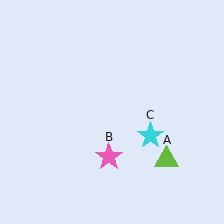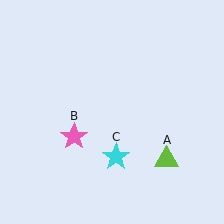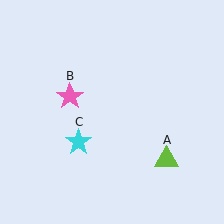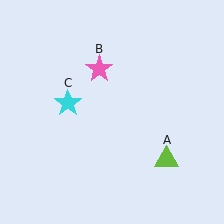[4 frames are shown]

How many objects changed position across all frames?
2 objects changed position: pink star (object B), cyan star (object C).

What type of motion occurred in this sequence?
The pink star (object B), cyan star (object C) rotated clockwise around the center of the scene.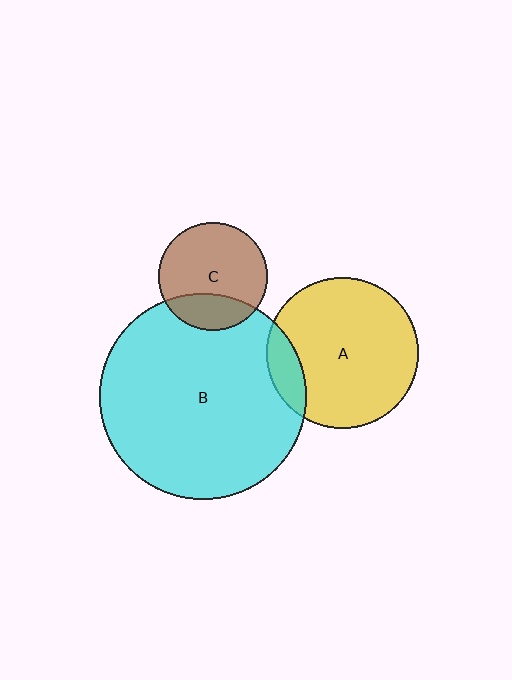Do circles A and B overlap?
Yes.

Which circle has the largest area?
Circle B (cyan).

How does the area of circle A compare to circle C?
Approximately 2.0 times.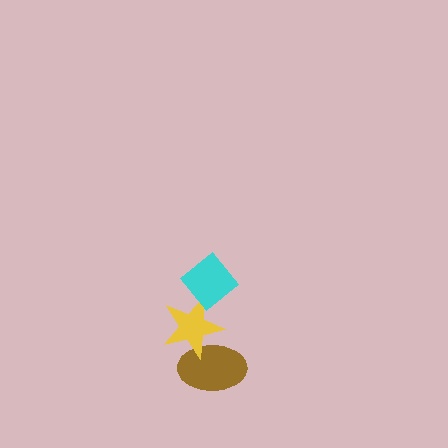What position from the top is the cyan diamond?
The cyan diamond is 1st from the top.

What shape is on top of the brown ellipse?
The yellow star is on top of the brown ellipse.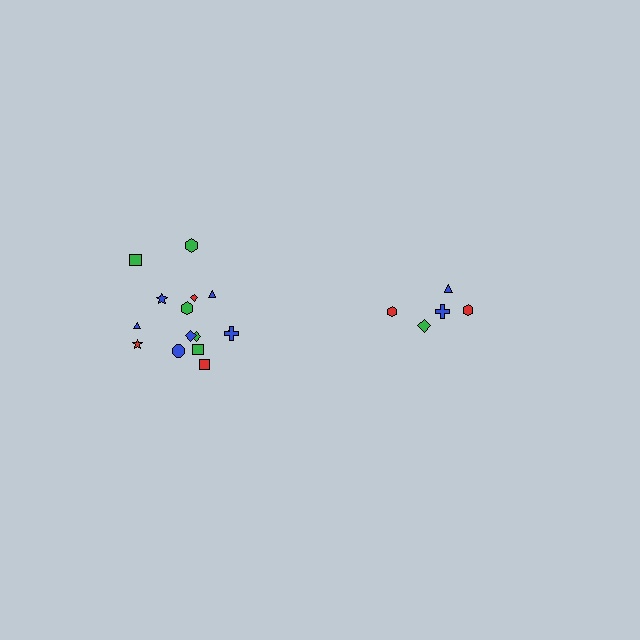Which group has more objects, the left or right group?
The left group.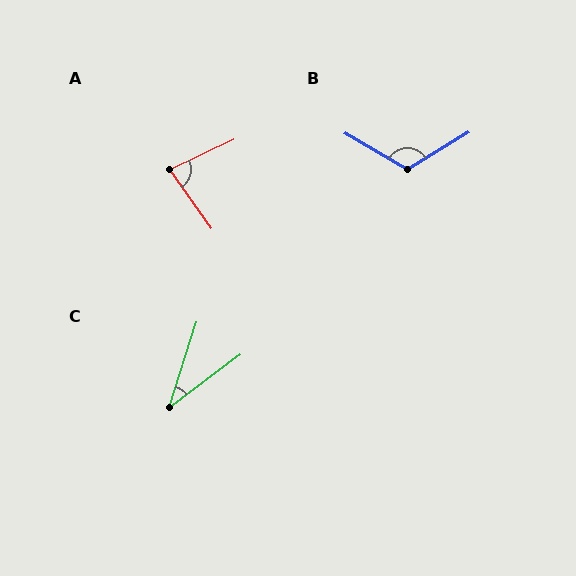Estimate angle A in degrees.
Approximately 81 degrees.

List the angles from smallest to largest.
C (35°), A (81°), B (119°).